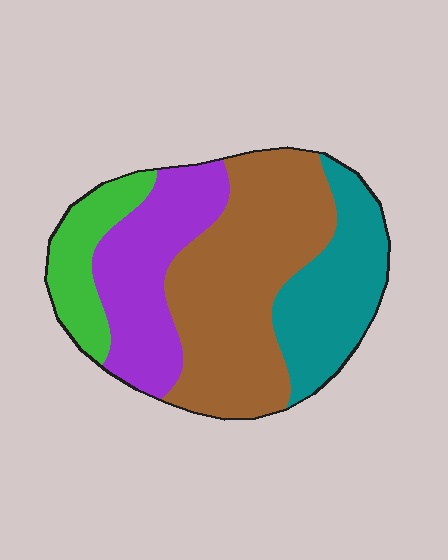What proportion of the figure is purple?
Purple takes up less than a quarter of the figure.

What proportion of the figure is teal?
Teal covers 22% of the figure.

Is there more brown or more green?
Brown.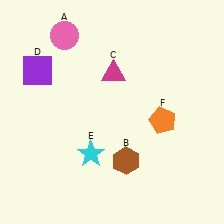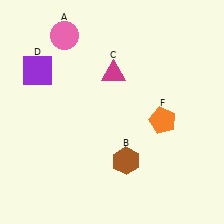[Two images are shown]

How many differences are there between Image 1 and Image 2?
There is 1 difference between the two images.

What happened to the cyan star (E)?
The cyan star (E) was removed in Image 2. It was in the bottom-left area of Image 1.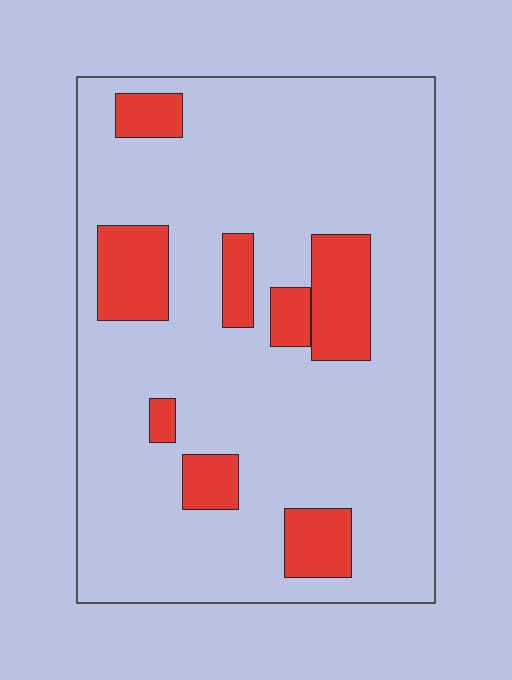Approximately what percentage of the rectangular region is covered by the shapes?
Approximately 15%.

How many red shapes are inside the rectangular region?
8.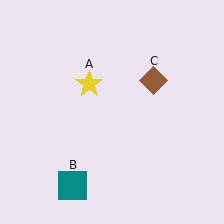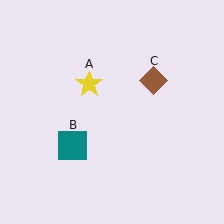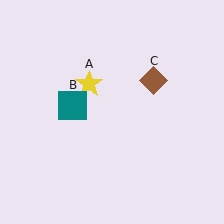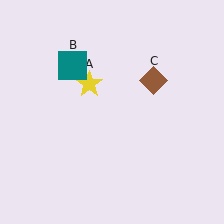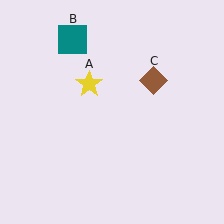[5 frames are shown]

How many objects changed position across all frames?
1 object changed position: teal square (object B).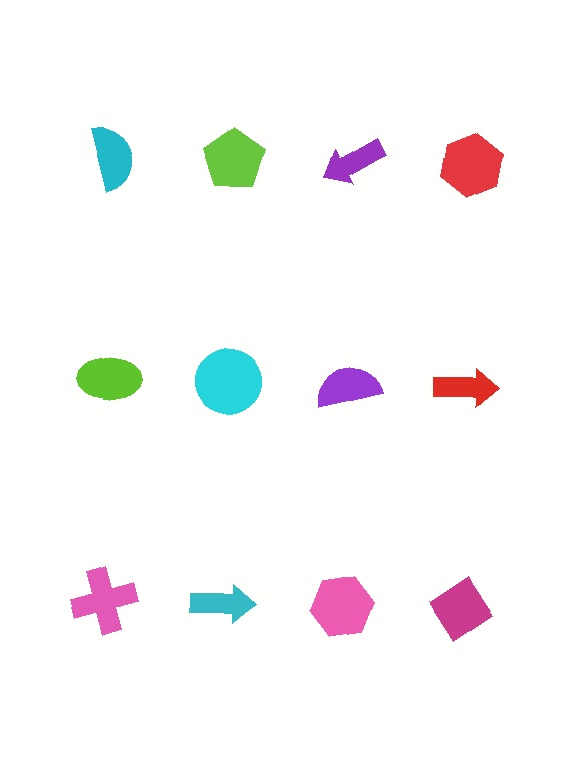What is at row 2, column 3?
A purple semicircle.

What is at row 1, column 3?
A purple arrow.